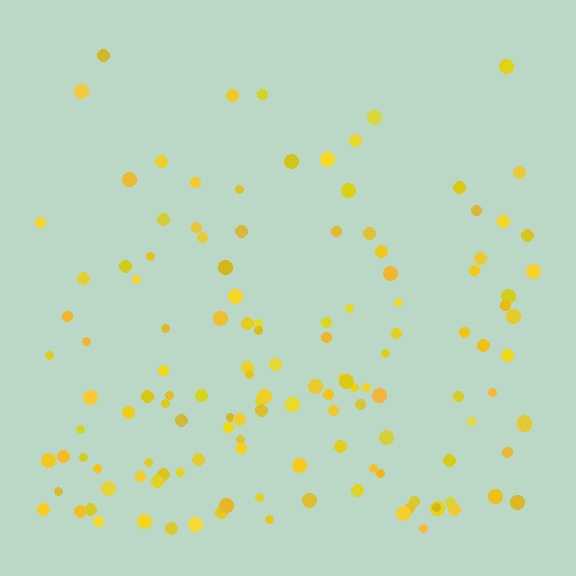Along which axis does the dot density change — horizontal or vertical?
Vertical.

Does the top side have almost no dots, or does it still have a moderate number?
Still a moderate number, just noticeably fewer than the bottom.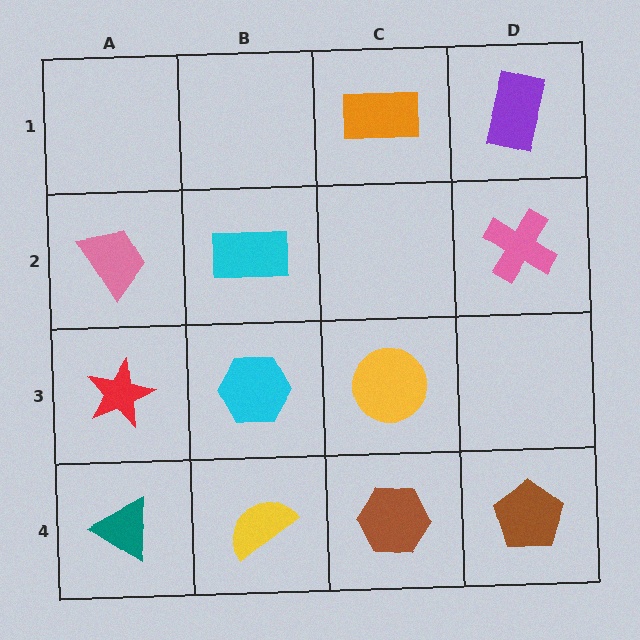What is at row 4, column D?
A brown pentagon.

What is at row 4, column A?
A teal triangle.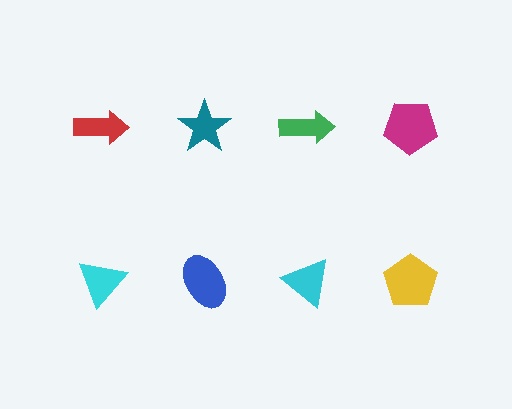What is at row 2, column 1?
A cyan triangle.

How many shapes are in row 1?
4 shapes.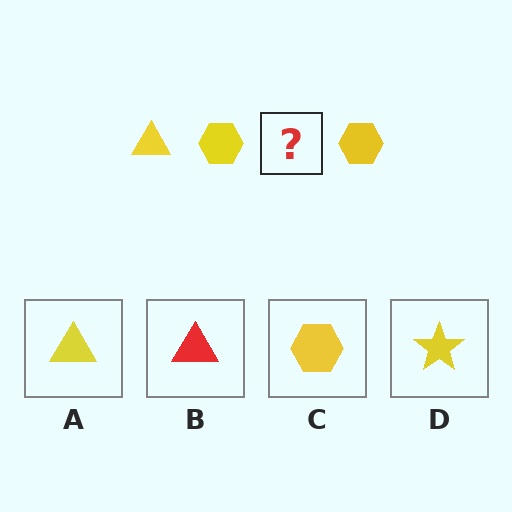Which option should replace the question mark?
Option A.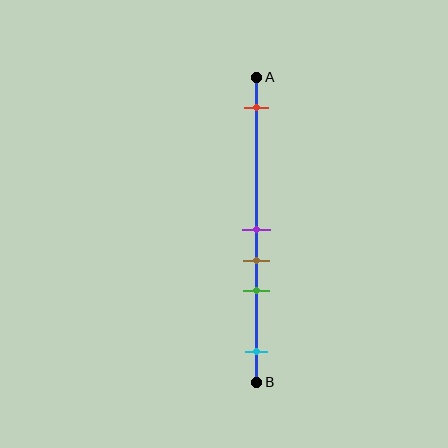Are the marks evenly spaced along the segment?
No, the marks are not evenly spaced.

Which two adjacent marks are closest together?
The purple and brown marks are the closest adjacent pair.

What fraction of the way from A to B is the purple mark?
The purple mark is approximately 50% (0.5) of the way from A to B.